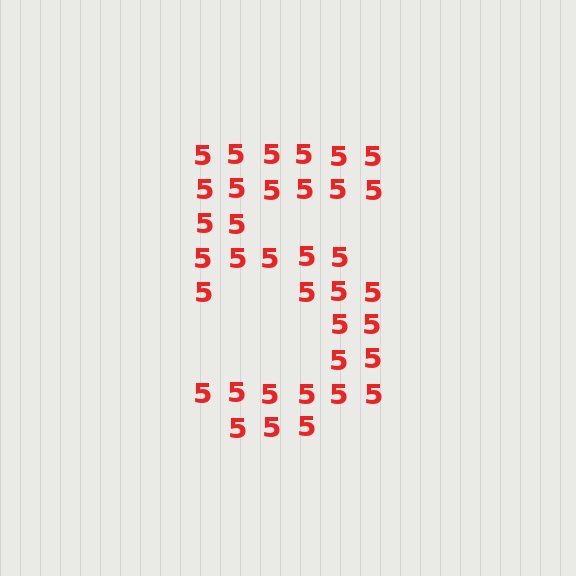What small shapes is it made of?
It is made of small digit 5's.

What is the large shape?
The large shape is the digit 5.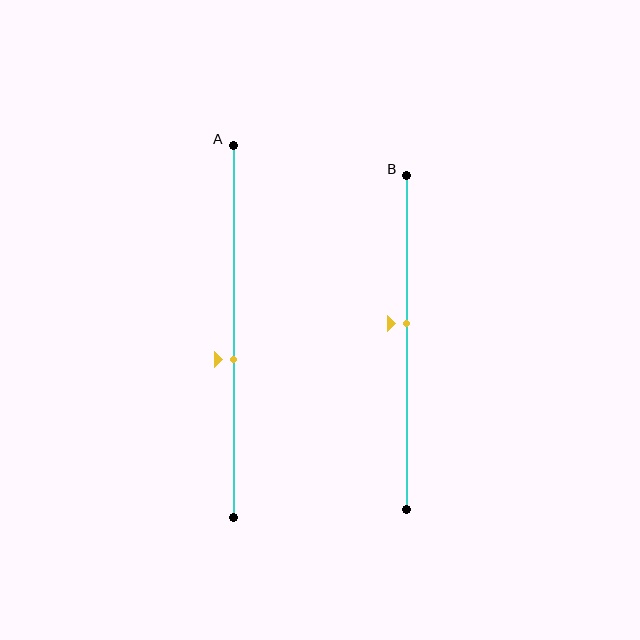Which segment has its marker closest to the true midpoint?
Segment B has its marker closest to the true midpoint.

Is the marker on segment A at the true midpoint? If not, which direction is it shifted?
No, the marker on segment A is shifted downward by about 8% of the segment length.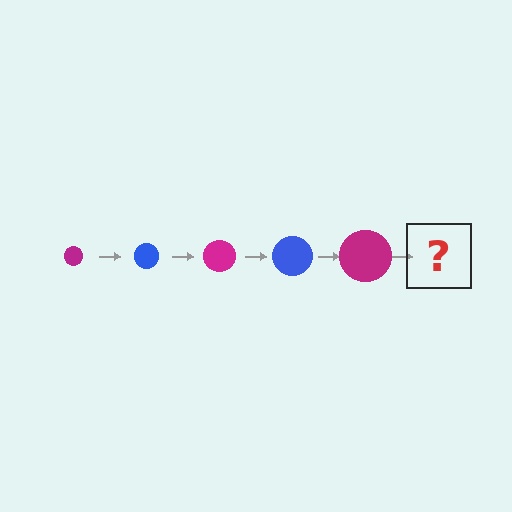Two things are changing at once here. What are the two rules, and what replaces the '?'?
The two rules are that the circle grows larger each step and the color cycles through magenta and blue. The '?' should be a blue circle, larger than the previous one.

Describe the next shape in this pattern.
It should be a blue circle, larger than the previous one.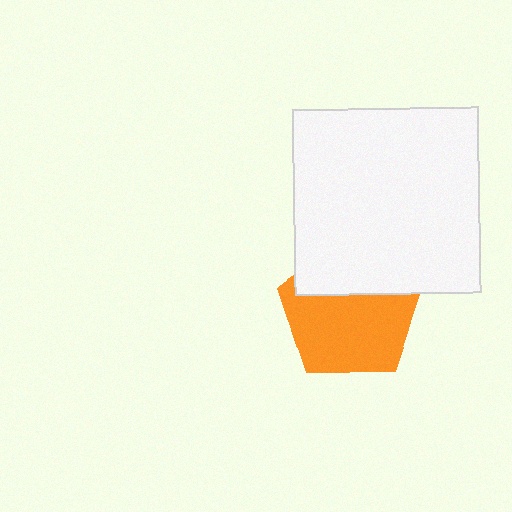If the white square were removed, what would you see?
You would see the complete orange pentagon.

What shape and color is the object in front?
The object in front is a white square.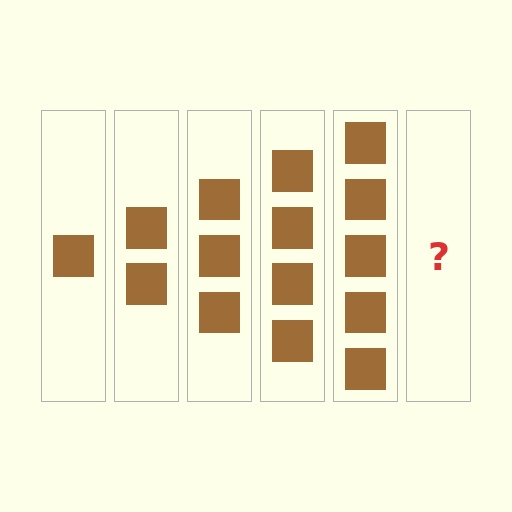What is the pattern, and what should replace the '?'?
The pattern is that each step adds one more square. The '?' should be 6 squares.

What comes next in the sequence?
The next element should be 6 squares.